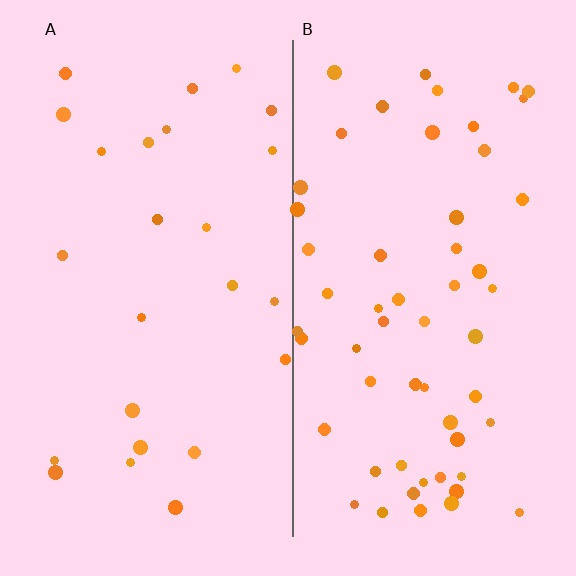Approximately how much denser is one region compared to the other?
Approximately 2.2× — region B over region A.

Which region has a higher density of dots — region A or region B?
B (the right).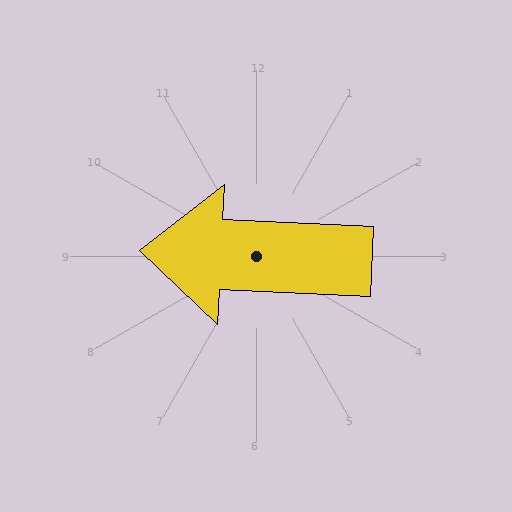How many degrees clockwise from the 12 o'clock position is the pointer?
Approximately 273 degrees.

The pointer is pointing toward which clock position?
Roughly 9 o'clock.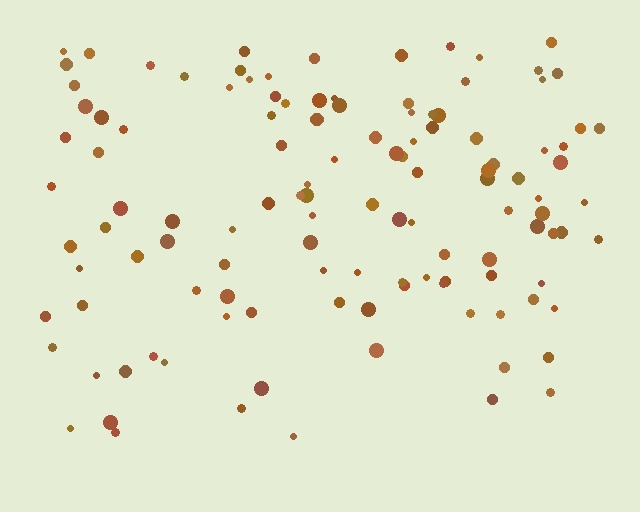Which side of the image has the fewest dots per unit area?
The bottom.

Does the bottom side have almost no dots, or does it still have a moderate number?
Still a moderate number, just noticeably fewer than the top.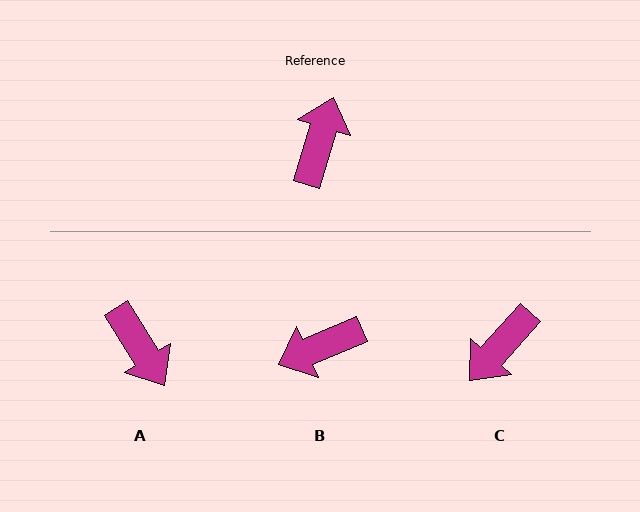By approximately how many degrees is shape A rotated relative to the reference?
Approximately 131 degrees clockwise.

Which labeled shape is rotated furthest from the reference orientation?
C, about 155 degrees away.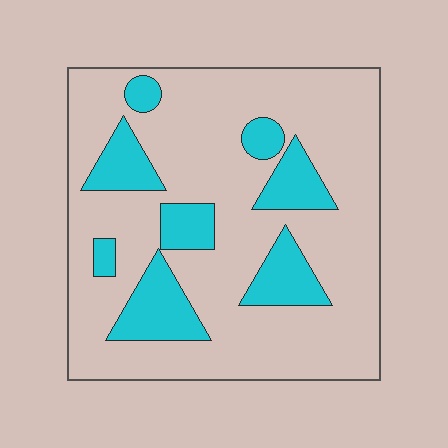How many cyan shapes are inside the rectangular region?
8.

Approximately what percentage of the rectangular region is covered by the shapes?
Approximately 20%.